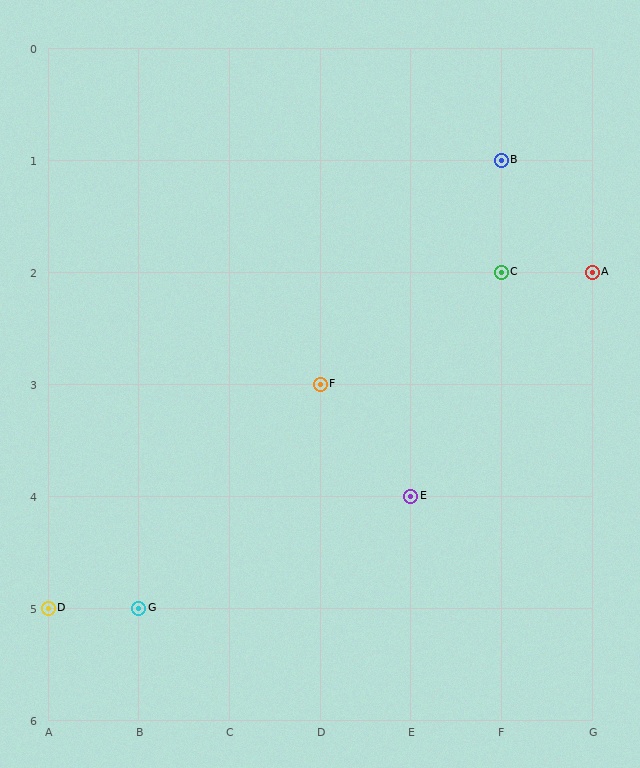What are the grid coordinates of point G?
Point G is at grid coordinates (B, 5).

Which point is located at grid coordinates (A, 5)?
Point D is at (A, 5).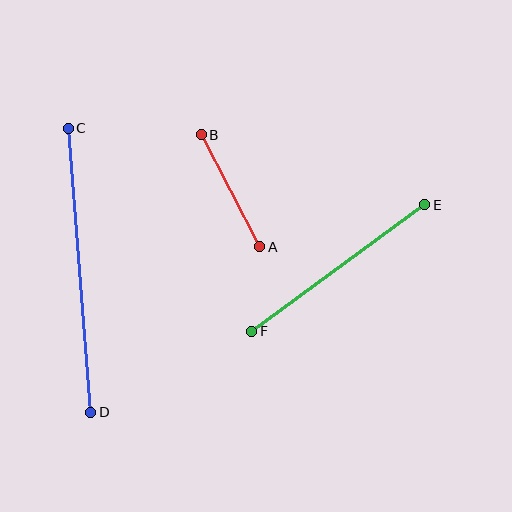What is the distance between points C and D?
The distance is approximately 285 pixels.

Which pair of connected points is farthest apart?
Points C and D are farthest apart.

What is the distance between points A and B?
The distance is approximately 127 pixels.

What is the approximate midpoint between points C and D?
The midpoint is at approximately (80, 270) pixels.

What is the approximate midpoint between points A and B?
The midpoint is at approximately (231, 191) pixels.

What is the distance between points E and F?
The distance is approximately 214 pixels.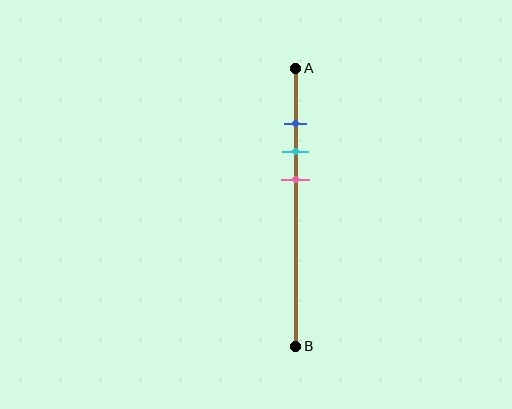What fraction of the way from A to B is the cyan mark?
The cyan mark is approximately 30% (0.3) of the way from A to B.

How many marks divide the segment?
There are 3 marks dividing the segment.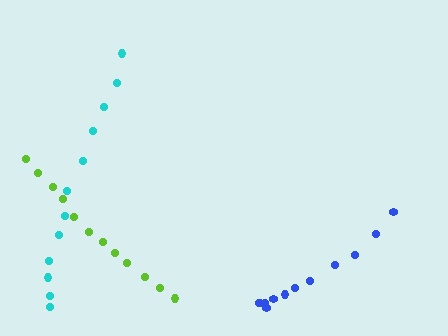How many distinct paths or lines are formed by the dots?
There are 3 distinct paths.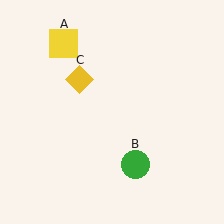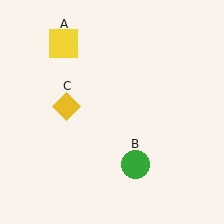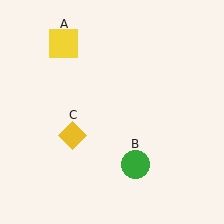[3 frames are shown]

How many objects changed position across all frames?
1 object changed position: yellow diamond (object C).